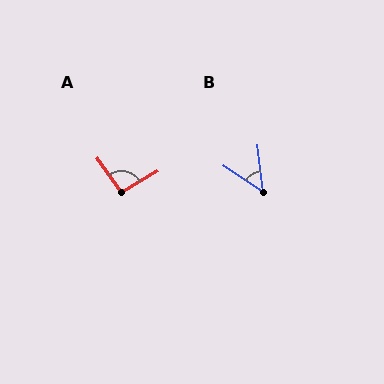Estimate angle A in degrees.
Approximately 95 degrees.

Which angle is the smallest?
B, at approximately 50 degrees.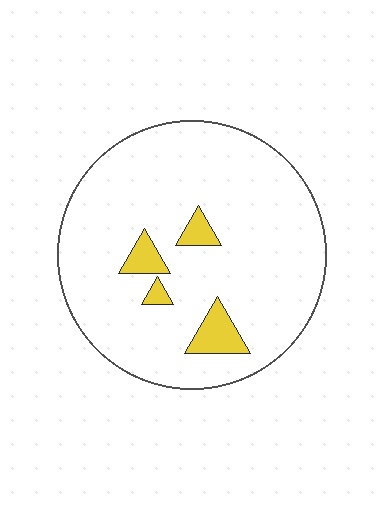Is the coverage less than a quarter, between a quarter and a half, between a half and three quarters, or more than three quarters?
Less than a quarter.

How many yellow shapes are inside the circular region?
4.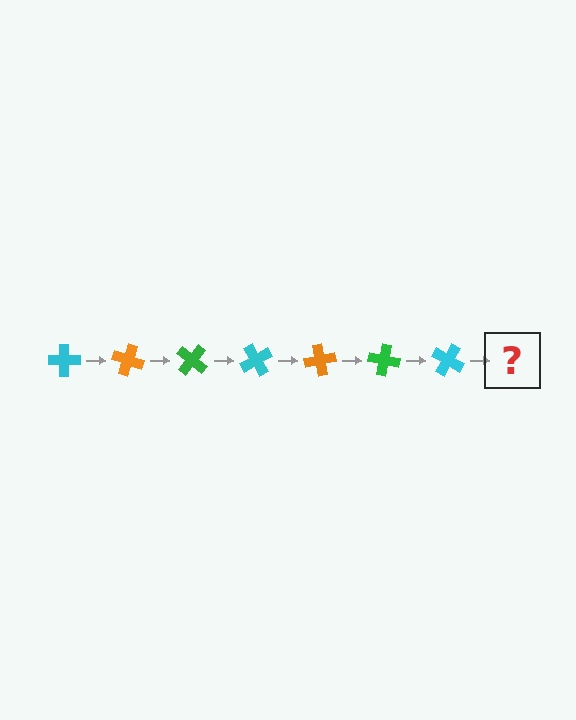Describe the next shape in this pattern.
It should be an orange cross, rotated 140 degrees from the start.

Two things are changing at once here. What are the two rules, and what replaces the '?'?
The two rules are that it rotates 20 degrees each step and the color cycles through cyan, orange, and green. The '?' should be an orange cross, rotated 140 degrees from the start.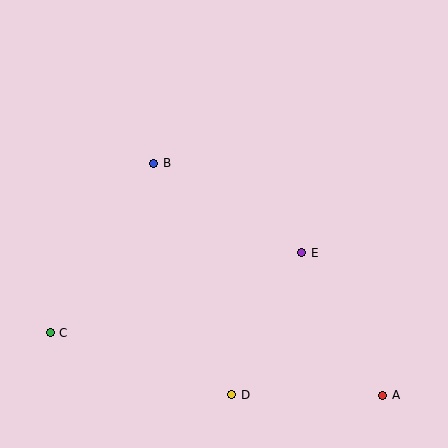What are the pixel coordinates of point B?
Point B is at (154, 163).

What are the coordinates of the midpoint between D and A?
The midpoint between D and A is at (307, 395).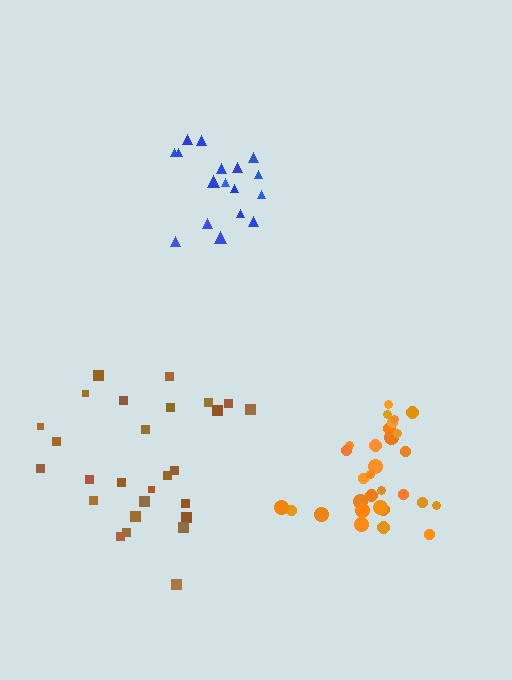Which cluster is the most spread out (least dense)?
Brown.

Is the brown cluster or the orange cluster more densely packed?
Orange.